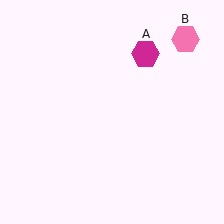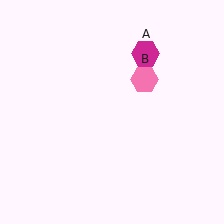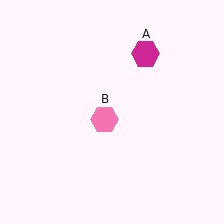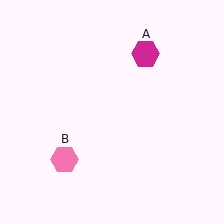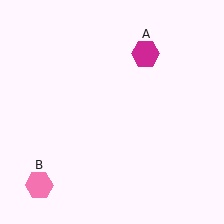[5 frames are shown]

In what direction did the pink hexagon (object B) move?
The pink hexagon (object B) moved down and to the left.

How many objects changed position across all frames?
1 object changed position: pink hexagon (object B).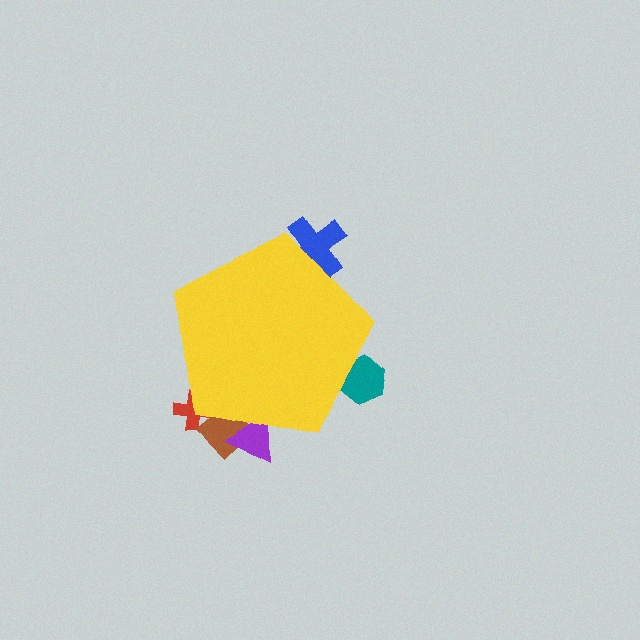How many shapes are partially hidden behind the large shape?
5 shapes are partially hidden.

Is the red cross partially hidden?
Yes, the red cross is partially hidden behind the yellow pentagon.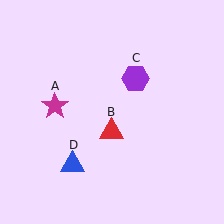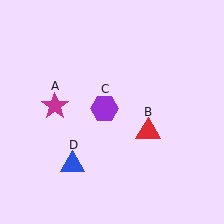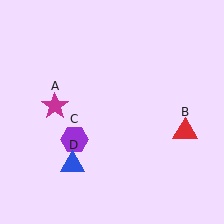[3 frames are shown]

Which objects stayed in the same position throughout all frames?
Magenta star (object A) and blue triangle (object D) remained stationary.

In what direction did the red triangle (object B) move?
The red triangle (object B) moved right.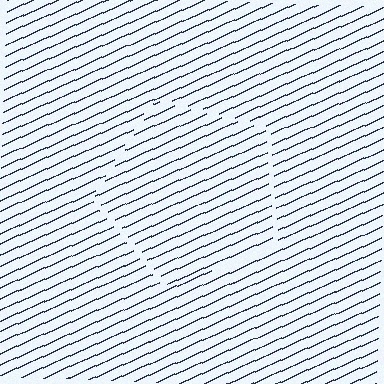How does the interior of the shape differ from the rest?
The interior of the shape contains the same grating, shifted by half a period — the contour is defined by the phase discontinuity where line-ends from the inner and outer gratings abut.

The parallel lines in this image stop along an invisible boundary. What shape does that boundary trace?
An illusory pentagon. The interior of the shape contains the same grating, shifted by half a period — the contour is defined by the phase discontinuity where line-ends from the inner and outer gratings abut.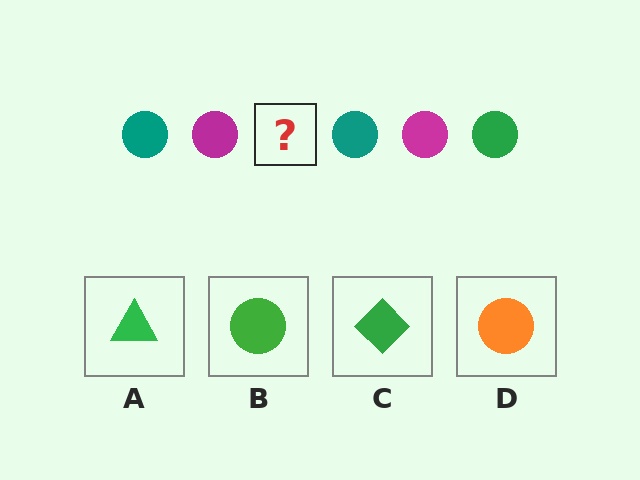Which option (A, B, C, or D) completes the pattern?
B.